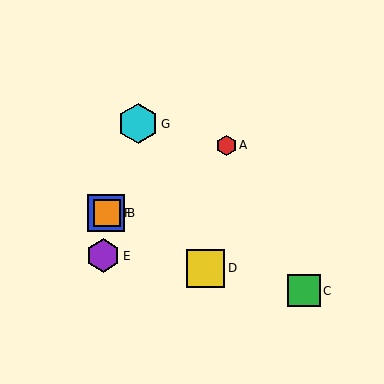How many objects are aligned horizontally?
2 objects (B, F) are aligned horizontally.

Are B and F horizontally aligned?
Yes, both are at y≈213.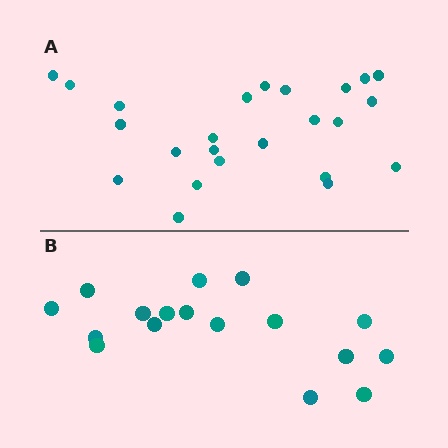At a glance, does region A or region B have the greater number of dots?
Region A (the top region) has more dots.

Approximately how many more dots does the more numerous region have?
Region A has roughly 8 or so more dots than region B.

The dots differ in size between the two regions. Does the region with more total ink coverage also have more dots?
No. Region B has more total ink coverage because its dots are larger, but region A actually contains more individual dots. Total area can be misleading — the number of items is what matters here.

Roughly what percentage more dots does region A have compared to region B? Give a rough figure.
About 40% more.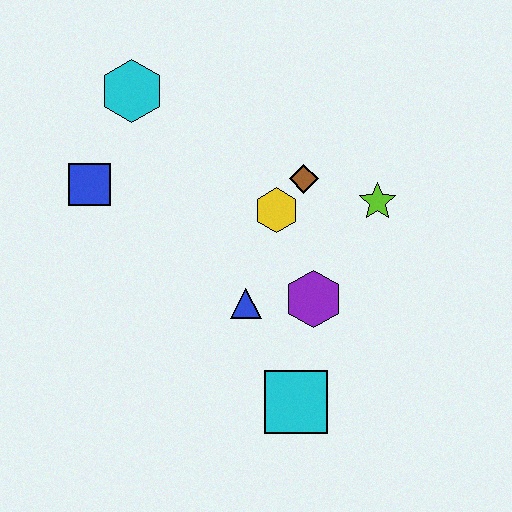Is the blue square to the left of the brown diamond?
Yes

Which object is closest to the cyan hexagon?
The blue square is closest to the cyan hexagon.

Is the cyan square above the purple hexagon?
No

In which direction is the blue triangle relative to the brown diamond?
The blue triangle is below the brown diamond.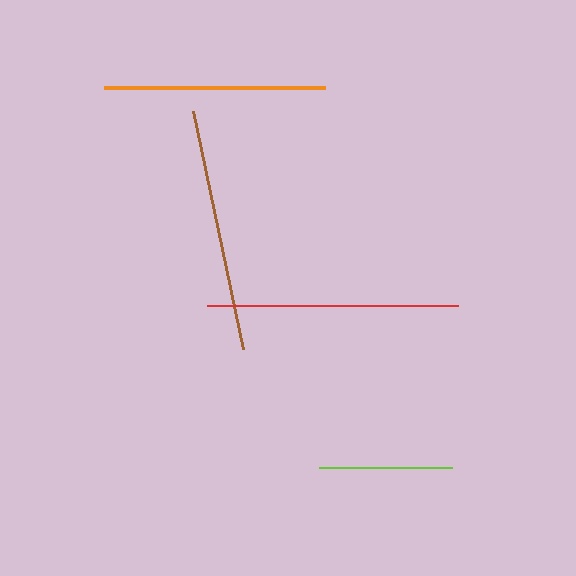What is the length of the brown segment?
The brown segment is approximately 242 pixels long.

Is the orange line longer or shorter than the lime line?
The orange line is longer than the lime line.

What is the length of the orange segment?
The orange segment is approximately 221 pixels long.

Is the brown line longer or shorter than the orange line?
The brown line is longer than the orange line.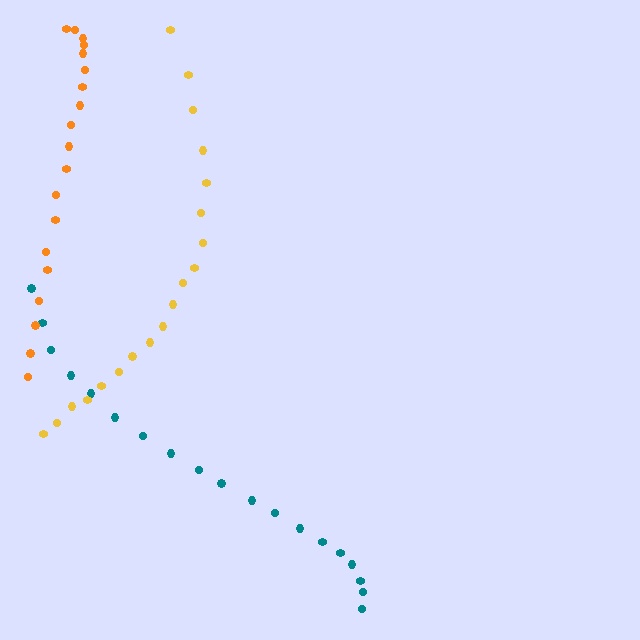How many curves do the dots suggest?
There are 3 distinct paths.